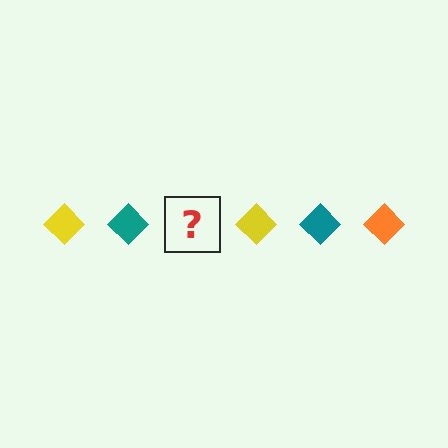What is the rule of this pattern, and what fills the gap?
The rule is that the pattern cycles through yellow, teal, orange diamonds. The gap should be filled with an orange diamond.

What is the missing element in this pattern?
The missing element is an orange diamond.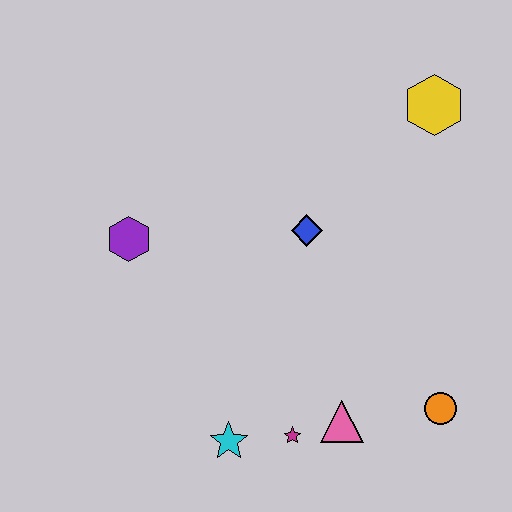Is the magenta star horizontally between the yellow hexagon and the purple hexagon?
Yes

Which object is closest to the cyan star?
The magenta star is closest to the cyan star.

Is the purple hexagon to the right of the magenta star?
No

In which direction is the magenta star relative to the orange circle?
The magenta star is to the left of the orange circle.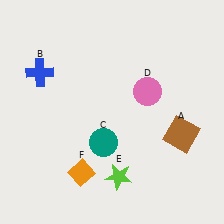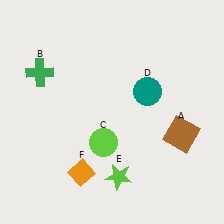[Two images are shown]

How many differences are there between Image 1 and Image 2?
There are 3 differences between the two images.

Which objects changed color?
B changed from blue to green. C changed from teal to lime. D changed from pink to teal.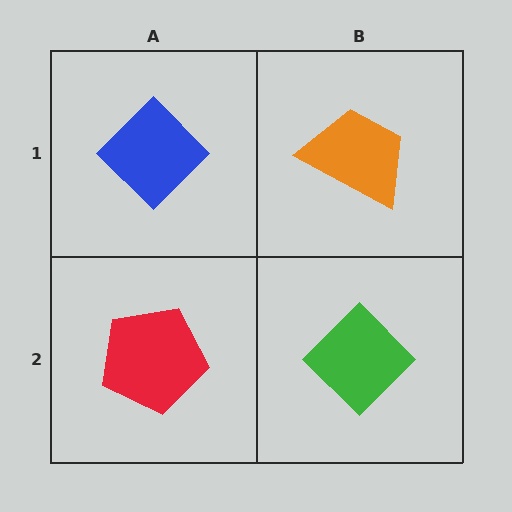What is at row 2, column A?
A red pentagon.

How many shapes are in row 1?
2 shapes.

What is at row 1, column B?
An orange trapezoid.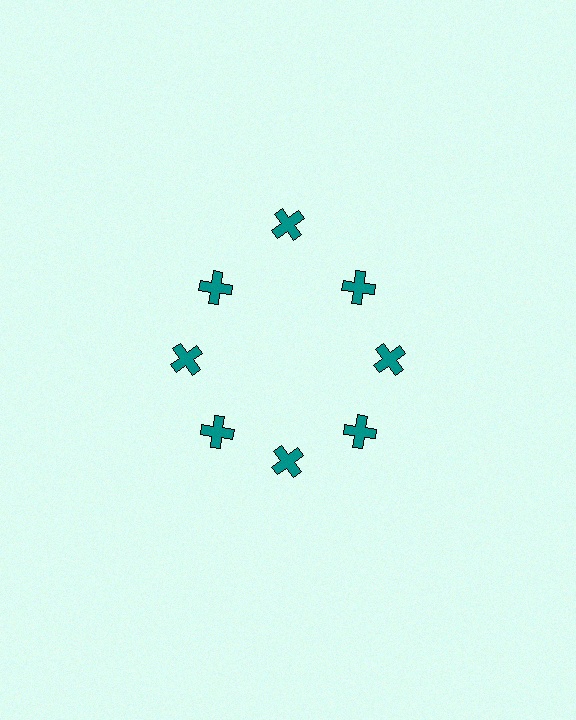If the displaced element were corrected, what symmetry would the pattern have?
It would have 8-fold rotational symmetry — the pattern would map onto itself every 45 degrees.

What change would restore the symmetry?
The symmetry would be restored by moving it inward, back onto the ring so that all 8 crosses sit at equal angles and equal distance from the center.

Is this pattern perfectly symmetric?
No. The 8 teal crosses are arranged in a ring, but one element near the 12 o'clock position is pushed outward from the center, breaking the 8-fold rotational symmetry.